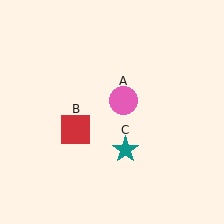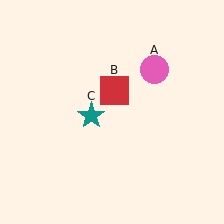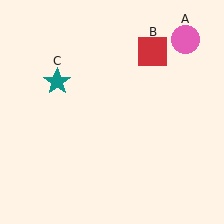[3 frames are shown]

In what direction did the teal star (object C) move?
The teal star (object C) moved up and to the left.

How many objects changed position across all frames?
3 objects changed position: pink circle (object A), red square (object B), teal star (object C).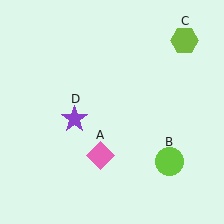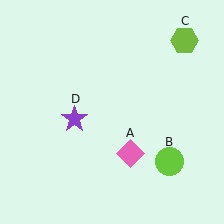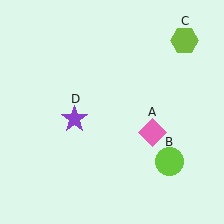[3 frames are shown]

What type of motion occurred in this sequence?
The pink diamond (object A) rotated counterclockwise around the center of the scene.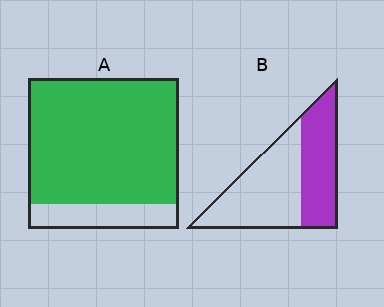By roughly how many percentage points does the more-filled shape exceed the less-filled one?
By roughly 40 percentage points (A over B).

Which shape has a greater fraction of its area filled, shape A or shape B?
Shape A.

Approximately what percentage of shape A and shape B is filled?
A is approximately 85% and B is approximately 45%.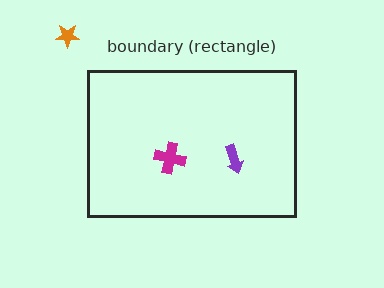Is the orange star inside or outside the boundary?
Outside.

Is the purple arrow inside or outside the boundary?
Inside.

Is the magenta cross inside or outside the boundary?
Inside.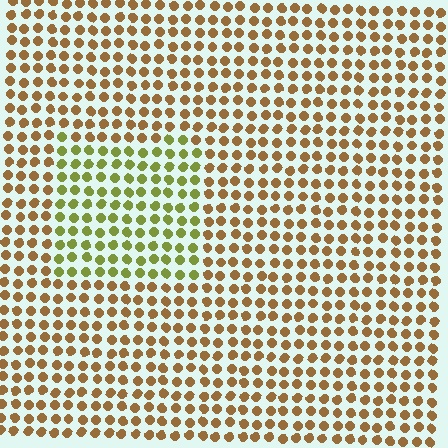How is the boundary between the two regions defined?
The boundary is defined purely by a slight shift in hue (about 45 degrees). Spacing, size, and orientation are identical on both sides.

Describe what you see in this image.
The image is filled with small brown elements in a uniform arrangement. A rectangle-shaped region is visible where the elements are tinted to a slightly different hue, forming a subtle color boundary.